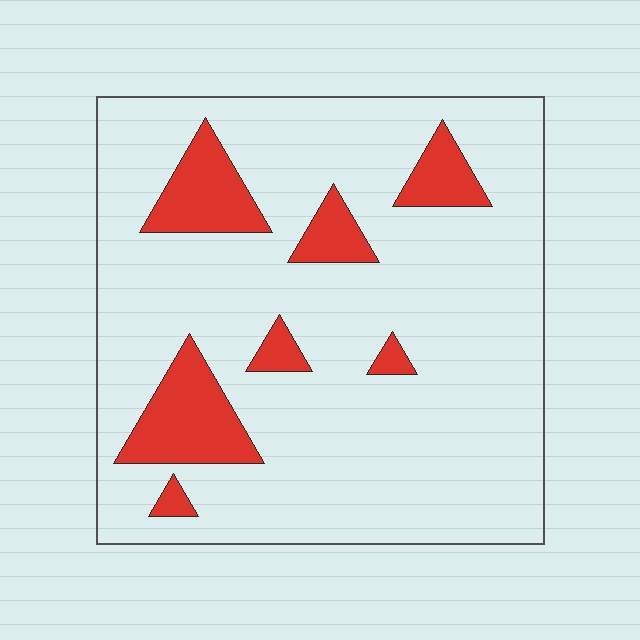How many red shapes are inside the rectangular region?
7.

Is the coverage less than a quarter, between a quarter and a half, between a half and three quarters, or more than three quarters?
Less than a quarter.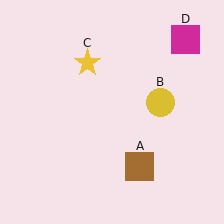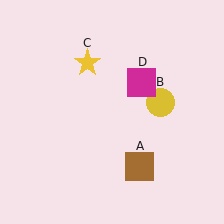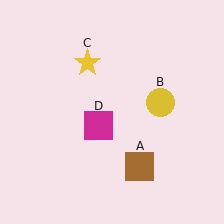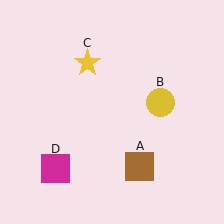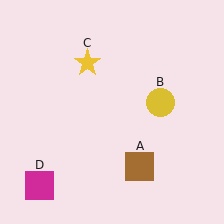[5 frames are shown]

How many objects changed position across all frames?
1 object changed position: magenta square (object D).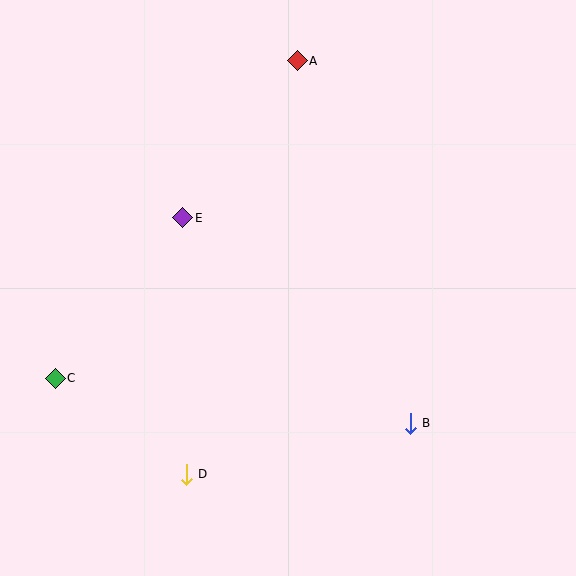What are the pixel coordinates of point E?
Point E is at (183, 218).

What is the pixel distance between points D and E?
The distance between D and E is 256 pixels.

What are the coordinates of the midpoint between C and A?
The midpoint between C and A is at (176, 219).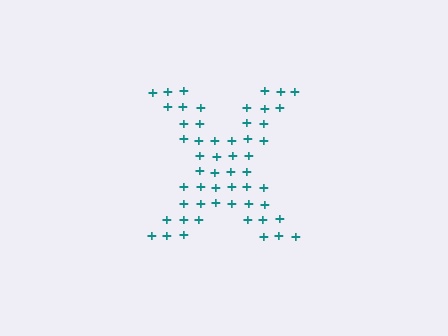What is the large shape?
The large shape is the letter X.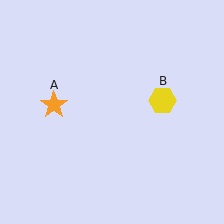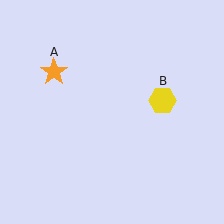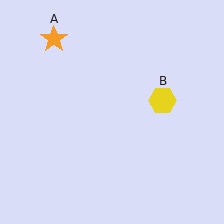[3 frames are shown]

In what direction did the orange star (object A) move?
The orange star (object A) moved up.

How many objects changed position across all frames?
1 object changed position: orange star (object A).